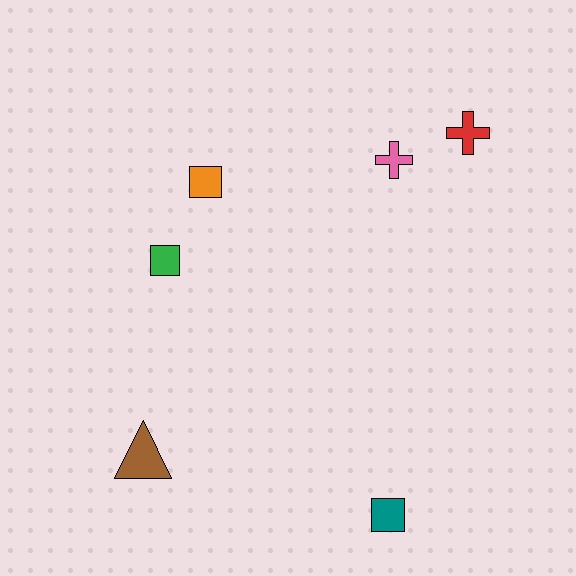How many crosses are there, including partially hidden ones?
There are 2 crosses.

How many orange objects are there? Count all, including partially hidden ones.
There is 1 orange object.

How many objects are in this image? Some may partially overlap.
There are 6 objects.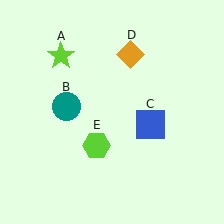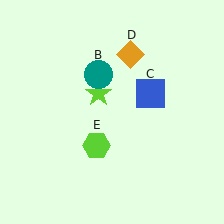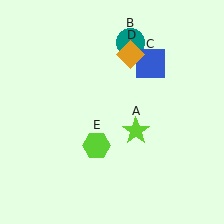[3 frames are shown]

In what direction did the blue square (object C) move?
The blue square (object C) moved up.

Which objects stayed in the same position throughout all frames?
Orange diamond (object D) and lime hexagon (object E) remained stationary.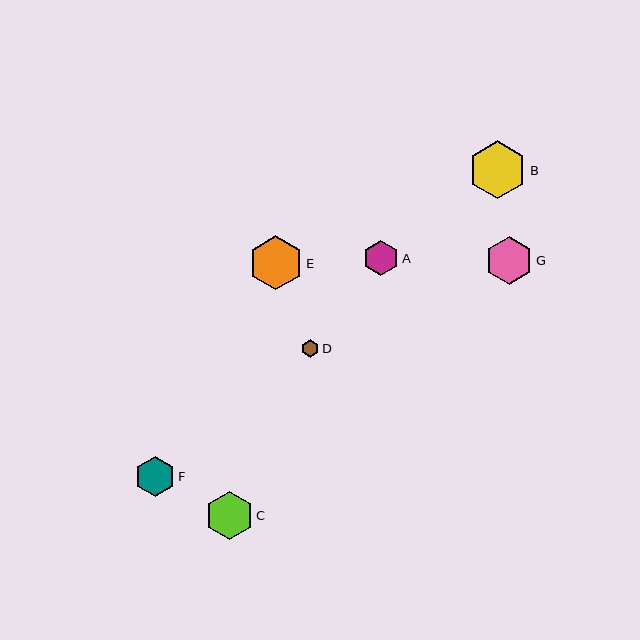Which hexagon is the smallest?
Hexagon D is the smallest with a size of approximately 17 pixels.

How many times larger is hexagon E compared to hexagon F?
Hexagon E is approximately 1.4 times the size of hexagon F.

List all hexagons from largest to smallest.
From largest to smallest: B, E, C, G, F, A, D.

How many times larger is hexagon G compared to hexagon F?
Hexagon G is approximately 1.2 times the size of hexagon F.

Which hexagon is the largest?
Hexagon B is the largest with a size of approximately 58 pixels.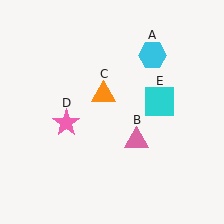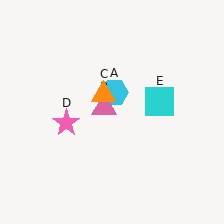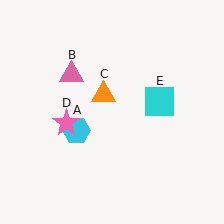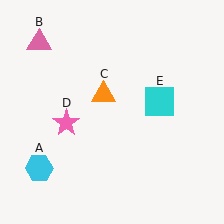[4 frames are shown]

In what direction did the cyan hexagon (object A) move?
The cyan hexagon (object A) moved down and to the left.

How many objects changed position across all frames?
2 objects changed position: cyan hexagon (object A), pink triangle (object B).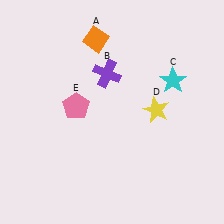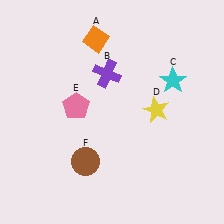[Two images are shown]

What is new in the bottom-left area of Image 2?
A brown circle (F) was added in the bottom-left area of Image 2.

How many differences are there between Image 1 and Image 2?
There is 1 difference between the two images.